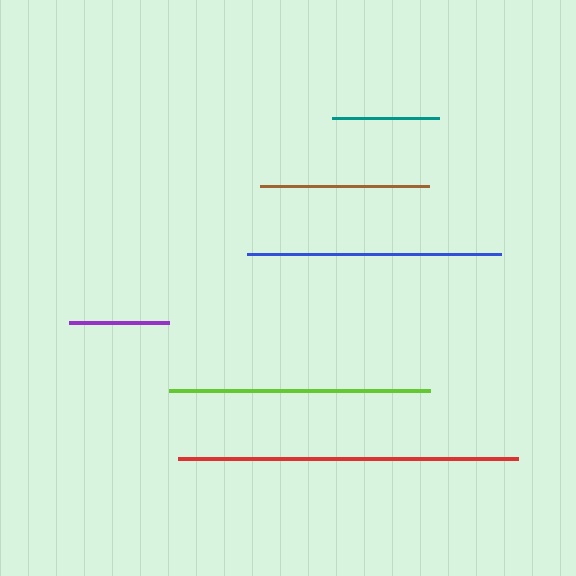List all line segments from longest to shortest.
From longest to shortest: red, lime, blue, brown, teal, purple.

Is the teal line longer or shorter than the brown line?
The brown line is longer than the teal line.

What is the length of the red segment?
The red segment is approximately 340 pixels long.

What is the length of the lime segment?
The lime segment is approximately 261 pixels long.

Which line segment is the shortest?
The purple line is the shortest at approximately 99 pixels.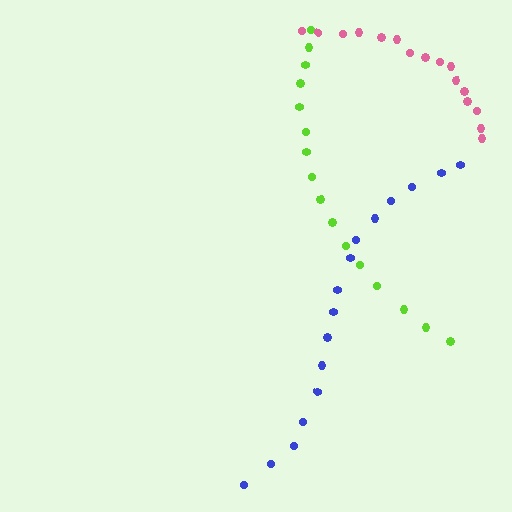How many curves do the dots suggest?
There are 3 distinct paths.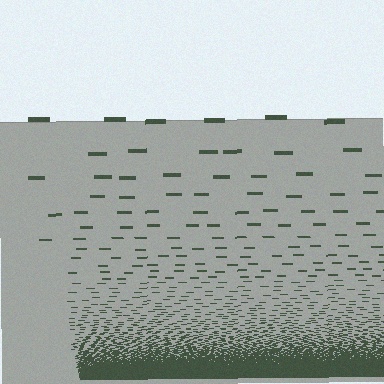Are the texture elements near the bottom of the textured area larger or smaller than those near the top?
Smaller. The gradient is inverted — elements near the bottom are smaller and denser.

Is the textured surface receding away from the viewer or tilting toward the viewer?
The surface appears to tilt toward the viewer. Texture elements get larger and sparser toward the top.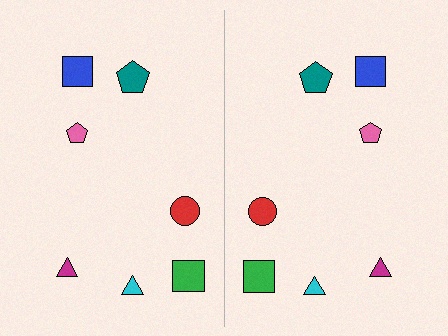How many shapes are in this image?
There are 14 shapes in this image.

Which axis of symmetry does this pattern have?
The pattern has a vertical axis of symmetry running through the center of the image.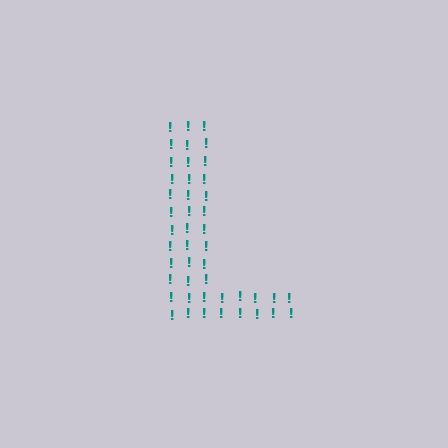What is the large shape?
The large shape is the letter L.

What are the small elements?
The small elements are exclamation marks.